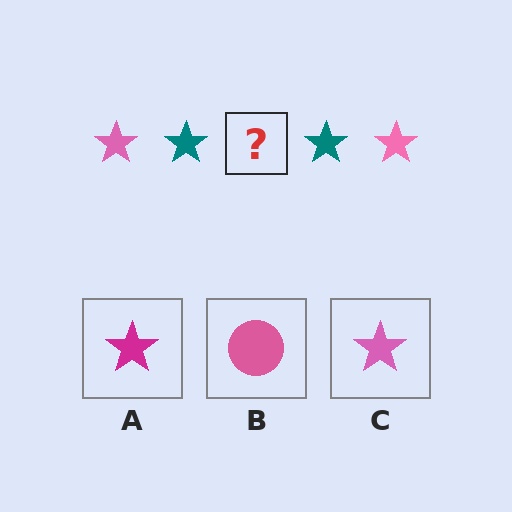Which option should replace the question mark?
Option C.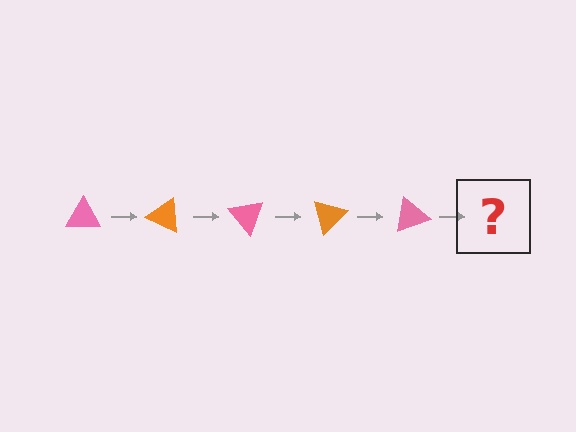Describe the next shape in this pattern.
It should be an orange triangle, rotated 125 degrees from the start.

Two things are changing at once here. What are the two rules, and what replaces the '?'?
The two rules are that it rotates 25 degrees each step and the color cycles through pink and orange. The '?' should be an orange triangle, rotated 125 degrees from the start.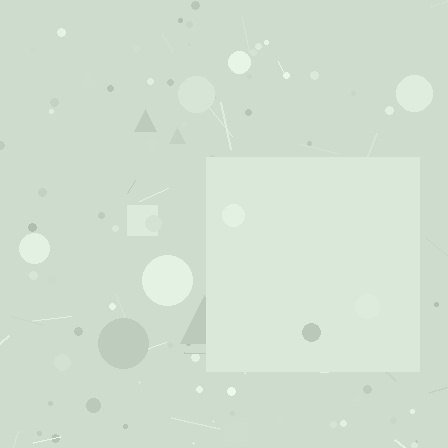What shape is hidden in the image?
A square is hidden in the image.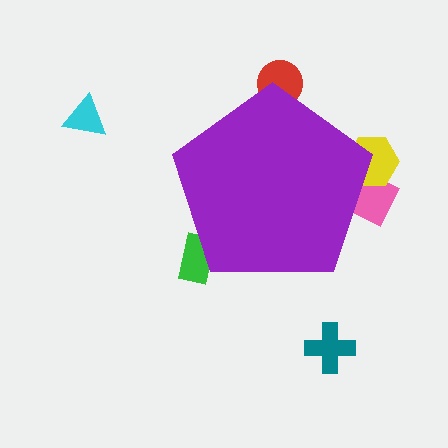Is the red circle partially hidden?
Yes, the red circle is partially hidden behind the purple pentagon.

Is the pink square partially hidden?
Yes, the pink square is partially hidden behind the purple pentagon.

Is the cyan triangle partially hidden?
No, the cyan triangle is fully visible.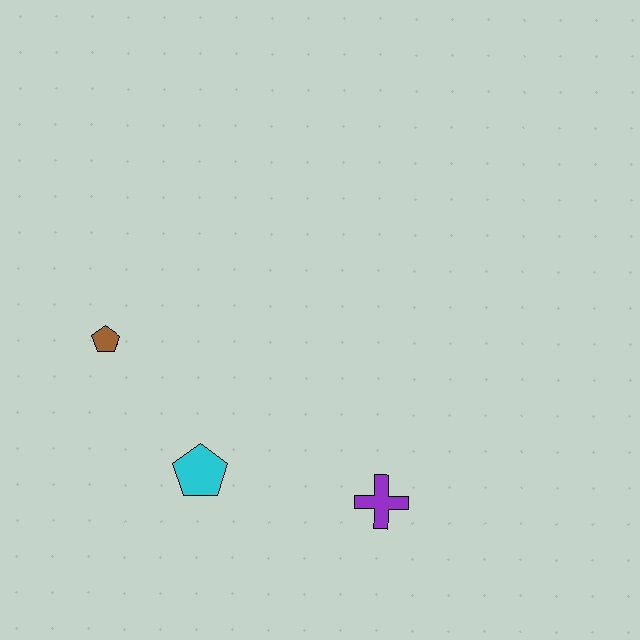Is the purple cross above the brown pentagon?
No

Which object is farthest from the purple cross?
The brown pentagon is farthest from the purple cross.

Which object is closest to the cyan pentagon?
The brown pentagon is closest to the cyan pentagon.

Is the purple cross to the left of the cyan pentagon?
No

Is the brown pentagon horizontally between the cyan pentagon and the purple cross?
No